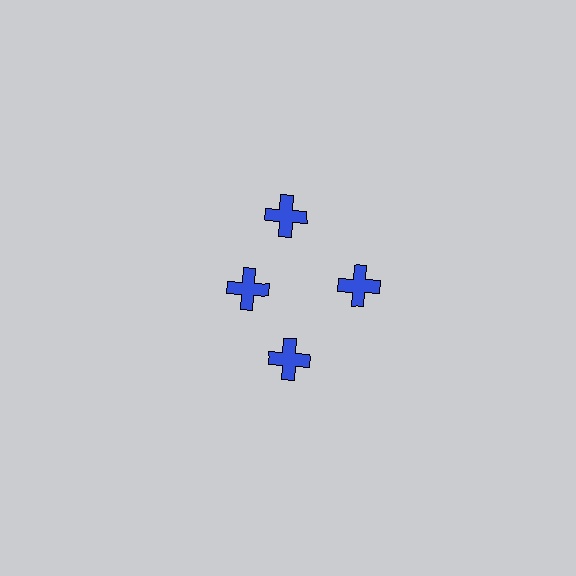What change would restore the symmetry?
The symmetry would be restored by moving it outward, back onto the ring so that all 4 crosses sit at equal angles and equal distance from the center.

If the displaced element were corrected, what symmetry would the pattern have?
It would have 4-fold rotational symmetry — the pattern would map onto itself every 90 degrees.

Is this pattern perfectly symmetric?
No. The 4 blue crosses are arranged in a ring, but one element near the 9 o'clock position is pulled inward toward the center, breaking the 4-fold rotational symmetry.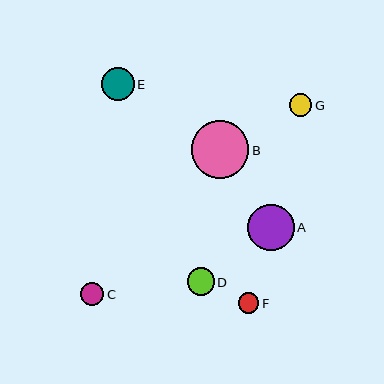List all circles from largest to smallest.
From largest to smallest: B, A, E, D, C, G, F.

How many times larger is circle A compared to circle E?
Circle A is approximately 1.4 times the size of circle E.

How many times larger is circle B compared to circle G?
Circle B is approximately 2.5 times the size of circle G.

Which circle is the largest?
Circle B is the largest with a size of approximately 57 pixels.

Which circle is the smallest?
Circle F is the smallest with a size of approximately 21 pixels.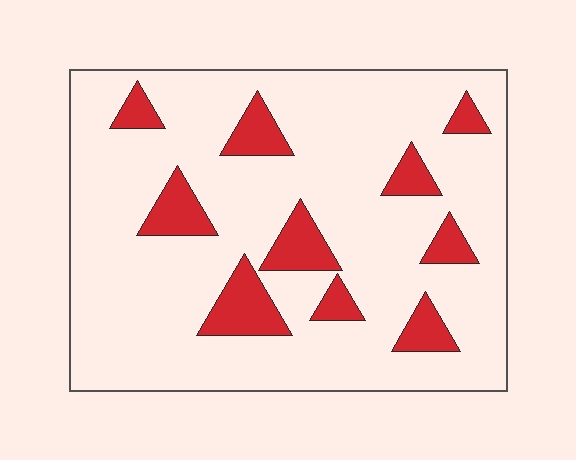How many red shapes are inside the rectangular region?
10.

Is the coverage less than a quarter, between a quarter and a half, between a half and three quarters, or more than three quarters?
Less than a quarter.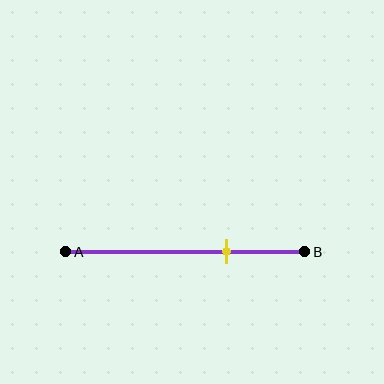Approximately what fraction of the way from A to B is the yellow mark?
The yellow mark is approximately 70% of the way from A to B.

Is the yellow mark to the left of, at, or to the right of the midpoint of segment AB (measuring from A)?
The yellow mark is to the right of the midpoint of segment AB.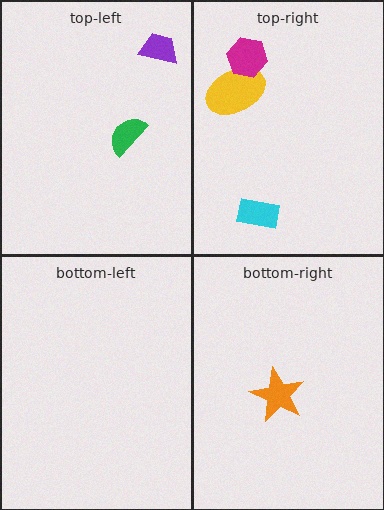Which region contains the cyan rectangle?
The top-right region.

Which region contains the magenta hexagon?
The top-right region.